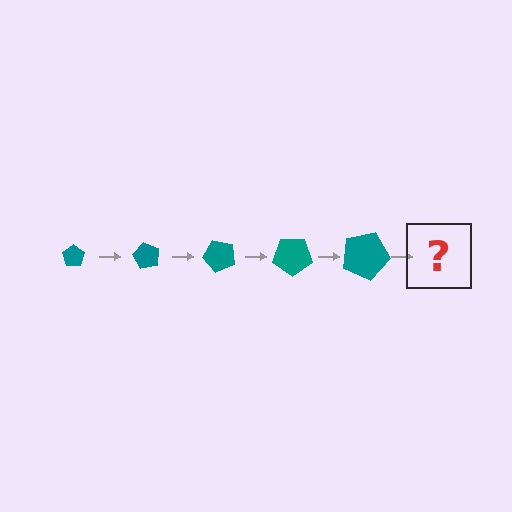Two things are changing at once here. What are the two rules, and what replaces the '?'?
The two rules are that the pentagon grows larger each step and it rotates 60 degrees each step. The '?' should be a pentagon, larger than the previous one and rotated 300 degrees from the start.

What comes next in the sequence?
The next element should be a pentagon, larger than the previous one and rotated 300 degrees from the start.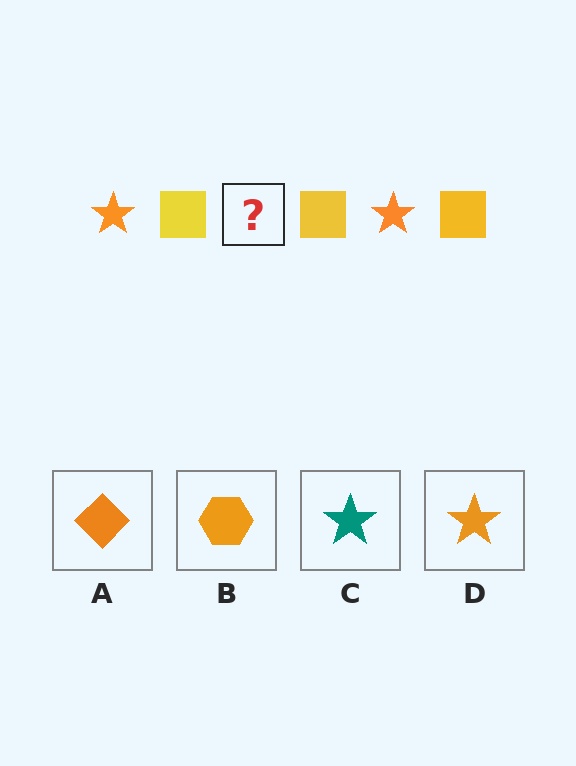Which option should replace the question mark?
Option D.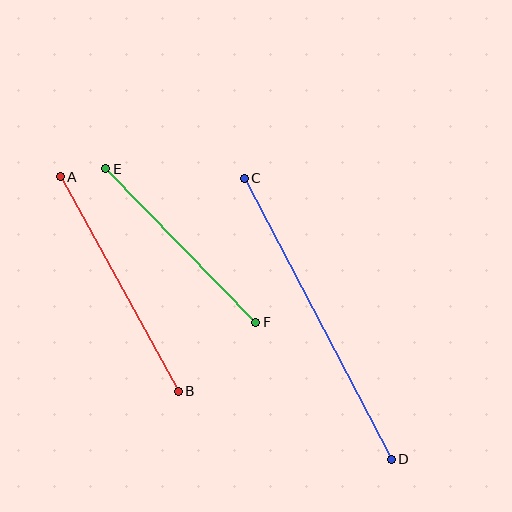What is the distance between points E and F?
The distance is approximately 215 pixels.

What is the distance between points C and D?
The distance is approximately 318 pixels.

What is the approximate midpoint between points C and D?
The midpoint is at approximately (318, 319) pixels.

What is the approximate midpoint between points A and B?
The midpoint is at approximately (119, 284) pixels.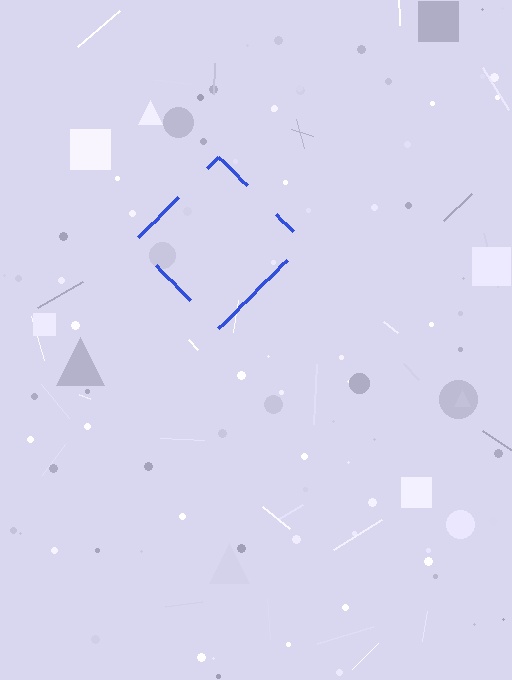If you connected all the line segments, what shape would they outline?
They would outline a diamond.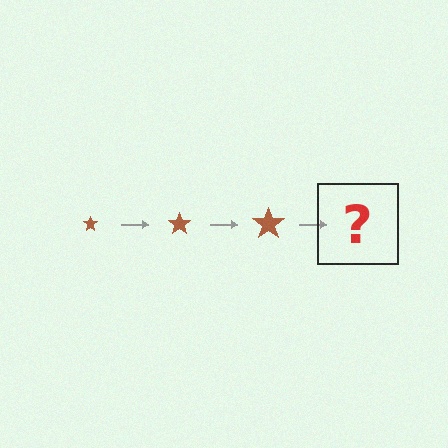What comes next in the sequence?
The next element should be a brown star, larger than the previous one.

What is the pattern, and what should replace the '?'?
The pattern is that the star gets progressively larger each step. The '?' should be a brown star, larger than the previous one.